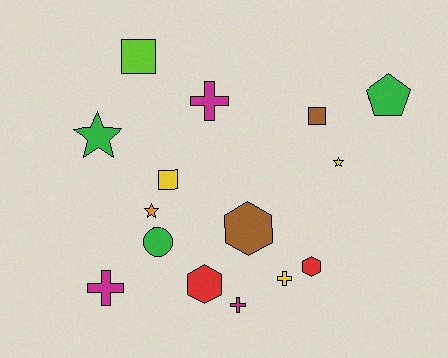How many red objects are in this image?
There are 2 red objects.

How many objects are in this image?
There are 15 objects.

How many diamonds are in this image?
There are no diamonds.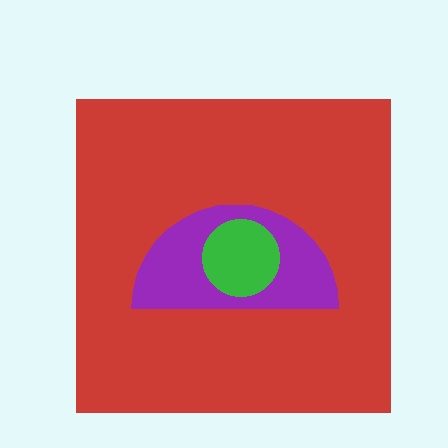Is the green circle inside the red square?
Yes.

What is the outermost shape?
The red square.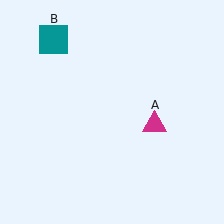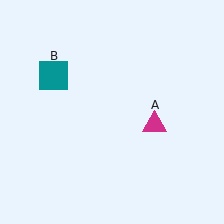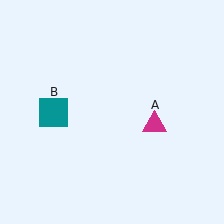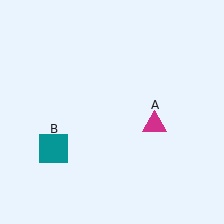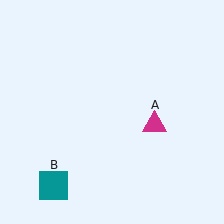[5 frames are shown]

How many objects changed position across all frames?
1 object changed position: teal square (object B).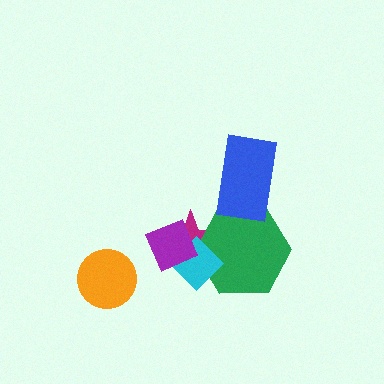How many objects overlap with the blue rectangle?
1 object overlaps with the blue rectangle.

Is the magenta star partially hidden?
Yes, it is partially covered by another shape.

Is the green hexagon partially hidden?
Yes, it is partially covered by another shape.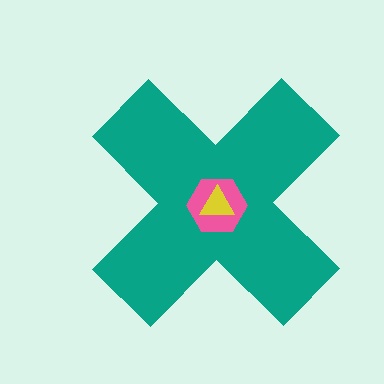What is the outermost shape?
The teal cross.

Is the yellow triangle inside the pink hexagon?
Yes.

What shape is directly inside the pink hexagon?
The yellow triangle.